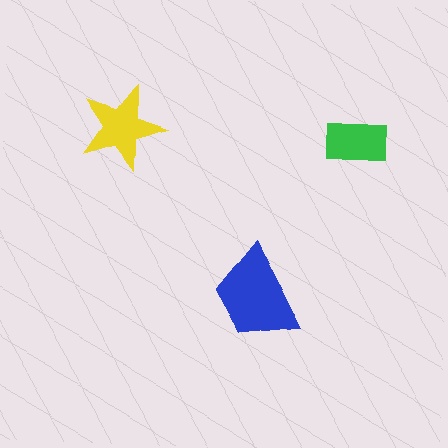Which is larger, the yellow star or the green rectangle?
The yellow star.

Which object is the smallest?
The green rectangle.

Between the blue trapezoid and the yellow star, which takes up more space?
The blue trapezoid.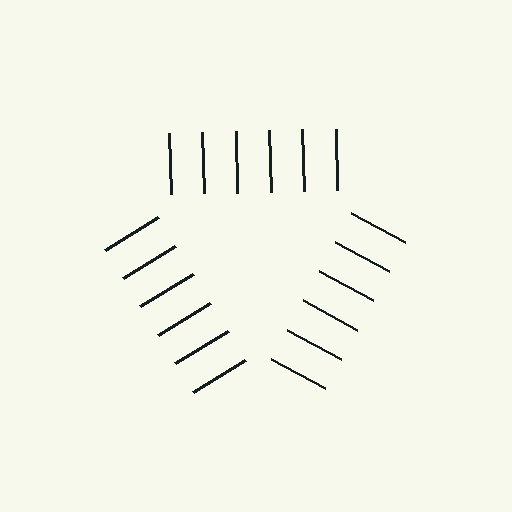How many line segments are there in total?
18 — 6 along each of the 3 edges.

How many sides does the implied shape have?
3 sides — the line-ends trace a triangle.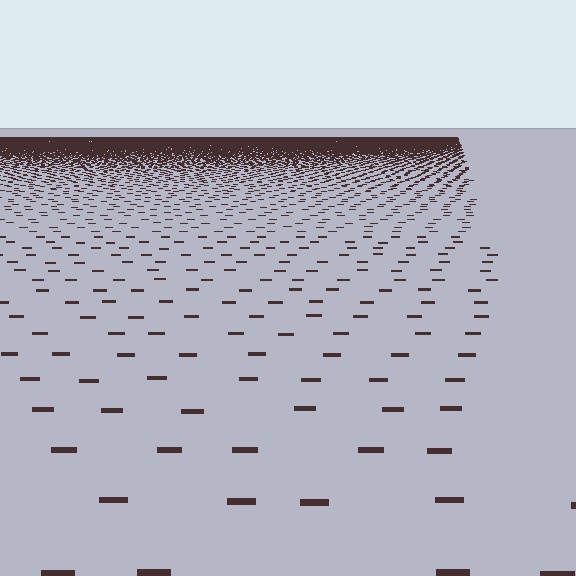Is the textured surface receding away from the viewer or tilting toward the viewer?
The surface is receding away from the viewer. Texture elements get smaller and denser toward the top.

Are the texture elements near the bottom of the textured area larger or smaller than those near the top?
Larger. Near the bottom, elements are closer to the viewer and appear at a bigger on-screen size.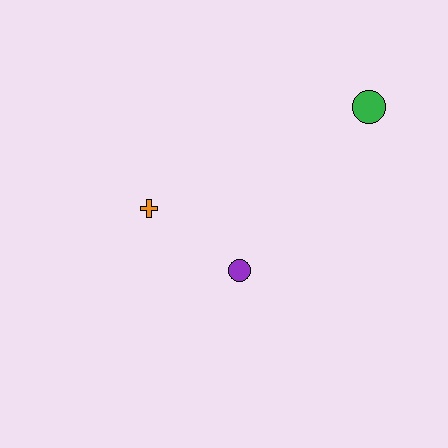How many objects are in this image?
There are 3 objects.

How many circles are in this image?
There are 2 circles.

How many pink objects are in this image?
There are no pink objects.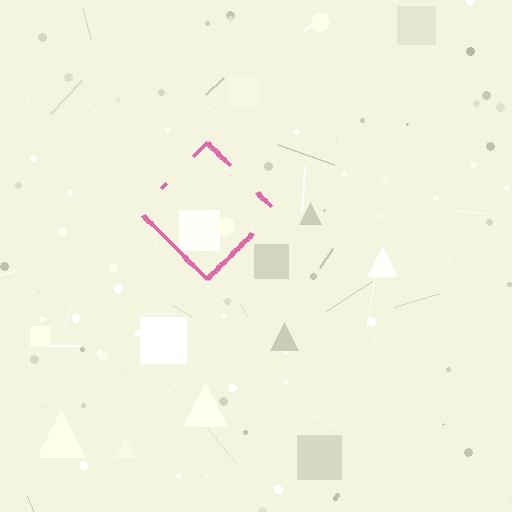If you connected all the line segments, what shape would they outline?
They would outline a diamond.